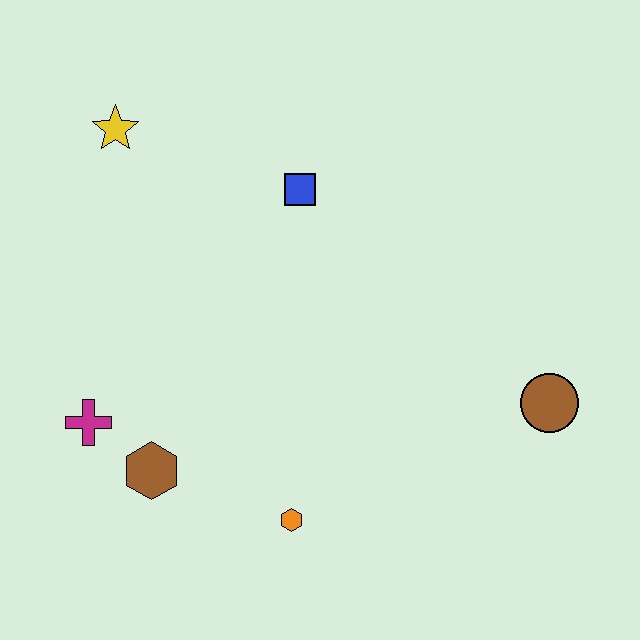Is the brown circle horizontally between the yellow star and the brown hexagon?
No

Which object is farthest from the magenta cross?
The brown circle is farthest from the magenta cross.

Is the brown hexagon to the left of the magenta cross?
No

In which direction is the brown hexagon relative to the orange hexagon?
The brown hexagon is to the left of the orange hexagon.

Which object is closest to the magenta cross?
The brown hexagon is closest to the magenta cross.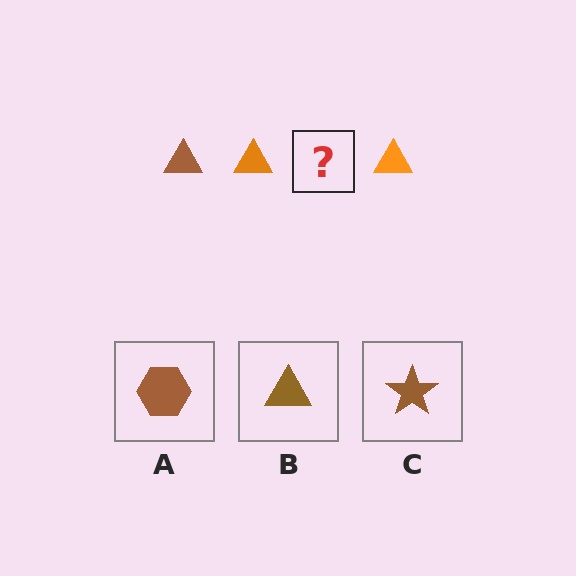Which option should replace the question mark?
Option B.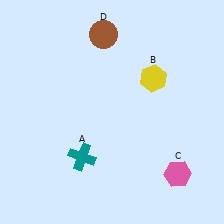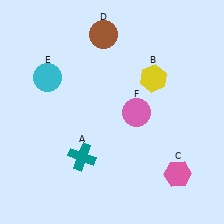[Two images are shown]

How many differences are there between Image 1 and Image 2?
There are 2 differences between the two images.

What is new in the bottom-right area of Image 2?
A pink circle (F) was added in the bottom-right area of Image 2.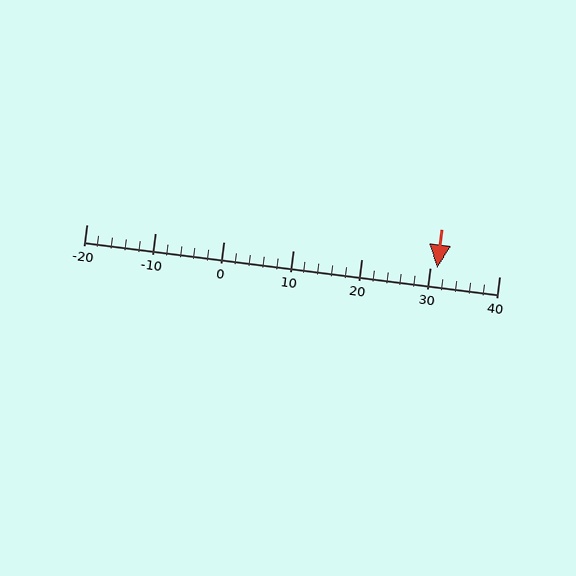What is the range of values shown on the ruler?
The ruler shows values from -20 to 40.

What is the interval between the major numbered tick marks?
The major tick marks are spaced 10 units apart.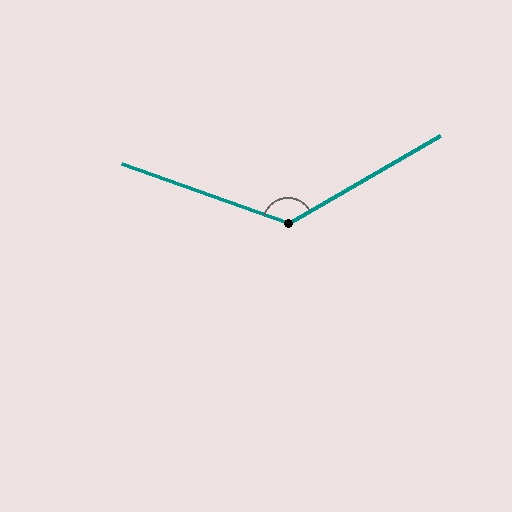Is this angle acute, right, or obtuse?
It is obtuse.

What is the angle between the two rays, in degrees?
Approximately 131 degrees.